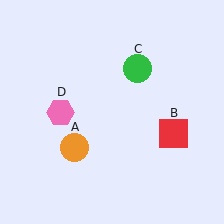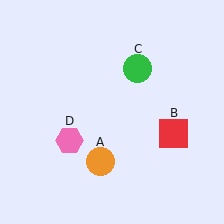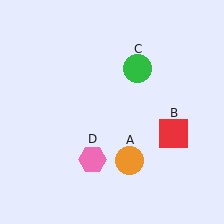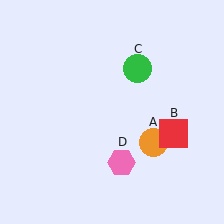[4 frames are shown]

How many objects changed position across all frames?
2 objects changed position: orange circle (object A), pink hexagon (object D).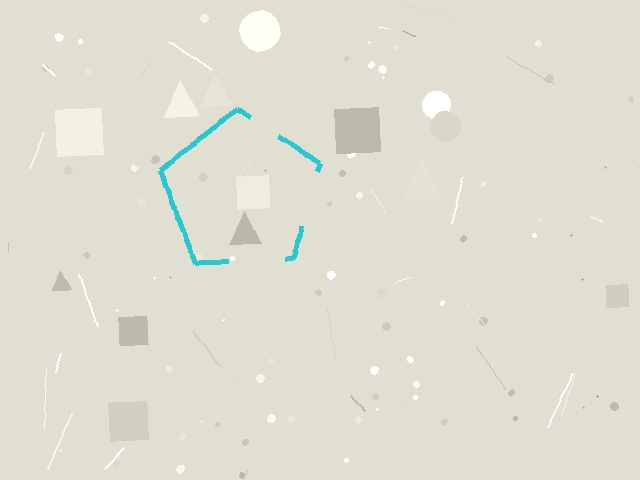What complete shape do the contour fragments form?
The contour fragments form a pentagon.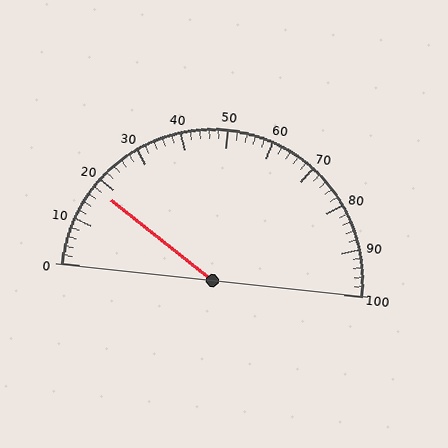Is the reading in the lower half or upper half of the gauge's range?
The reading is in the lower half of the range (0 to 100).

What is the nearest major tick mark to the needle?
The nearest major tick mark is 20.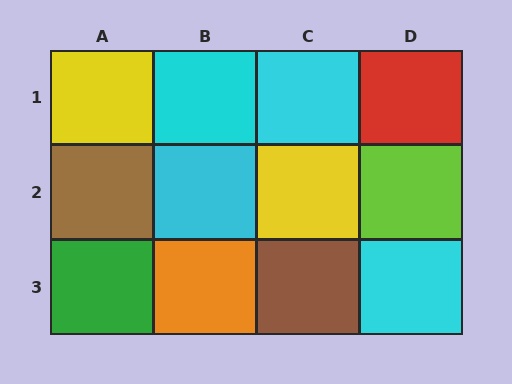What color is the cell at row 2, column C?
Yellow.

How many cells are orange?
1 cell is orange.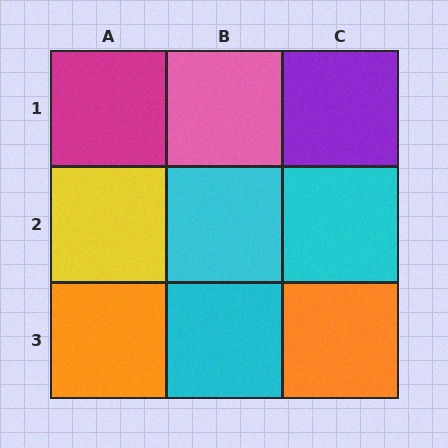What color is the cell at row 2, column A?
Yellow.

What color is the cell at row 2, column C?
Cyan.